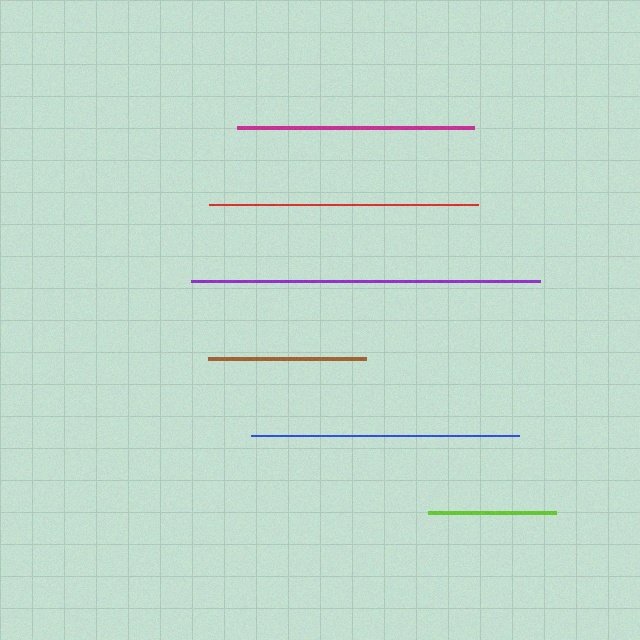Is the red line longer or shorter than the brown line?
The red line is longer than the brown line.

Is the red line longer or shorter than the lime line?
The red line is longer than the lime line.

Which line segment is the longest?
The purple line is the longest at approximately 349 pixels.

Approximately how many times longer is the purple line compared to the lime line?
The purple line is approximately 2.7 times the length of the lime line.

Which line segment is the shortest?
The lime line is the shortest at approximately 128 pixels.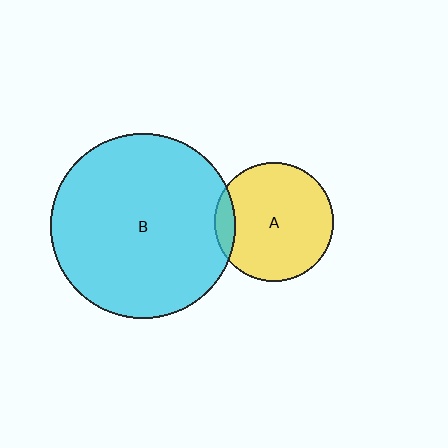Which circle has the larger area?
Circle B (cyan).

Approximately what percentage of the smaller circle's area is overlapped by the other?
Approximately 10%.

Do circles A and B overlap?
Yes.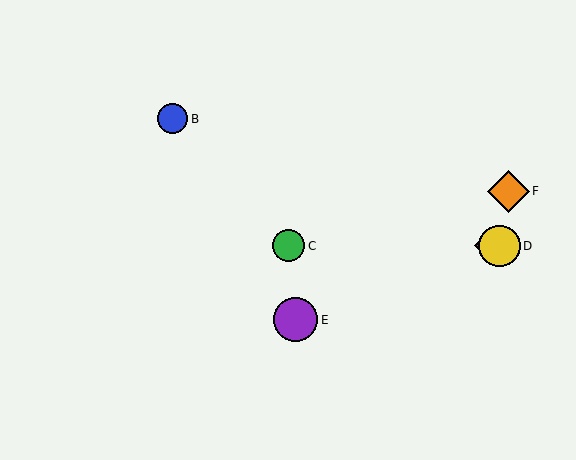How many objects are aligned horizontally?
3 objects (A, C, D) are aligned horizontally.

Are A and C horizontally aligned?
Yes, both are at y≈246.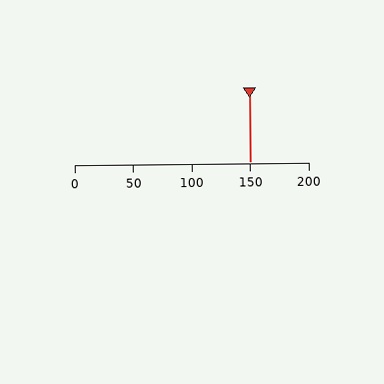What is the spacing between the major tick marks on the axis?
The major ticks are spaced 50 apart.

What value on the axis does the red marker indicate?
The marker indicates approximately 150.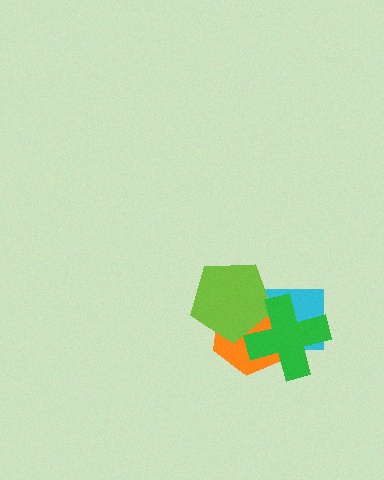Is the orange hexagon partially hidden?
Yes, it is partially covered by another shape.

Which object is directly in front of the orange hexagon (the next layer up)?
The lime pentagon is directly in front of the orange hexagon.